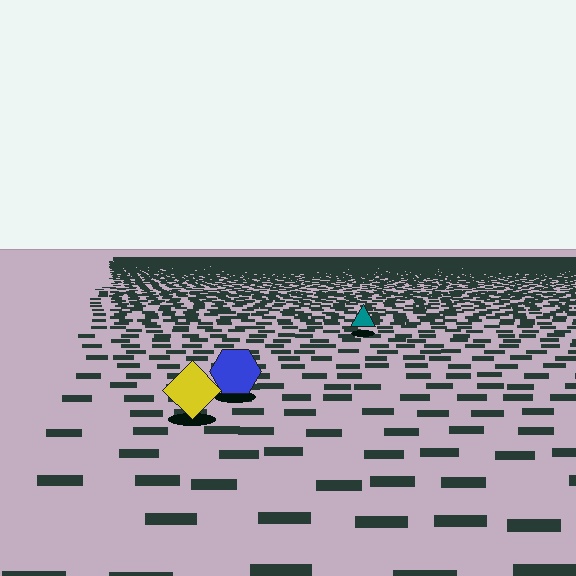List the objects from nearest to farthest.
From nearest to farthest: the yellow diamond, the blue hexagon, the teal triangle.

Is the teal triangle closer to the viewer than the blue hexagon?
No. The blue hexagon is closer — you can tell from the texture gradient: the ground texture is coarser near it.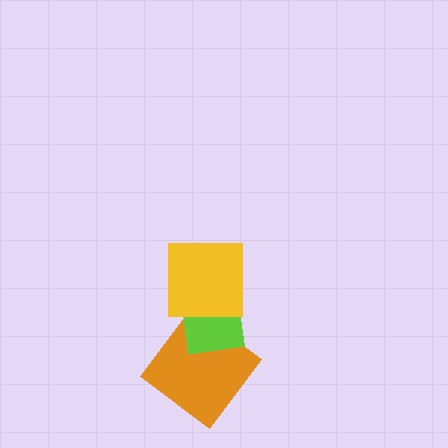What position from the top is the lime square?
The lime square is 2nd from the top.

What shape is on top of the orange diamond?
The lime square is on top of the orange diamond.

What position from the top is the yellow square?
The yellow square is 1st from the top.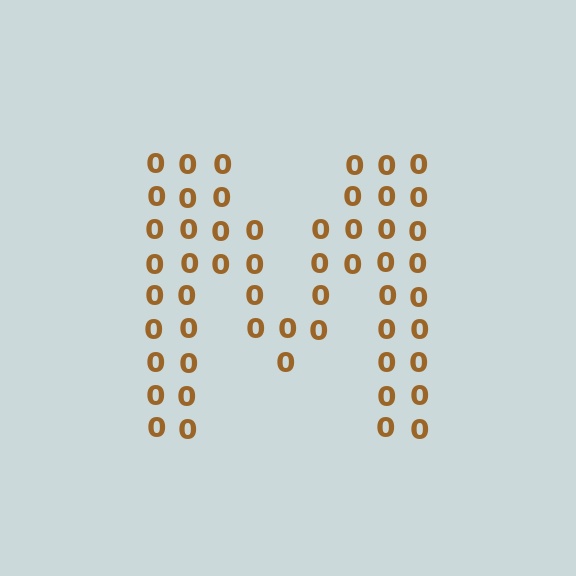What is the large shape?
The large shape is the letter M.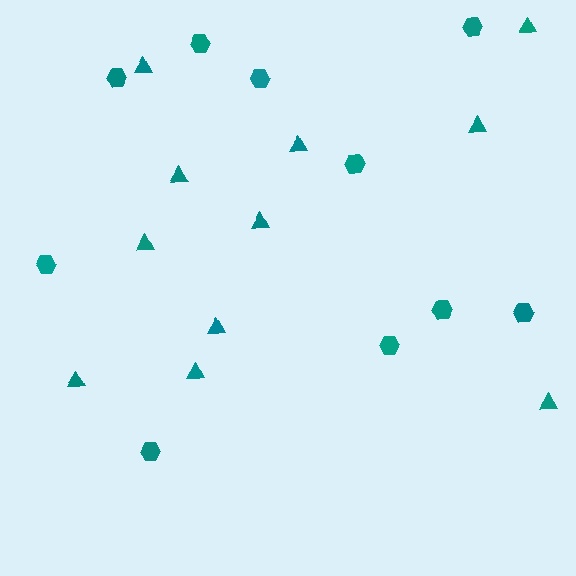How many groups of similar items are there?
There are 2 groups: one group of hexagons (10) and one group of triangles (11).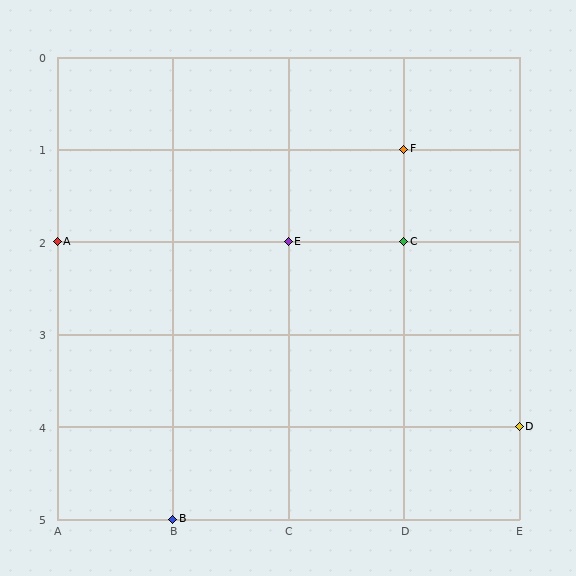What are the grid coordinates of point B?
Point B is at grid coordinates (B, 5).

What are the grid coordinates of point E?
Point E is at grid coordinates (C, 2).